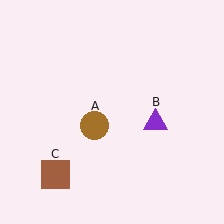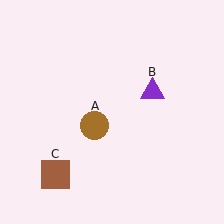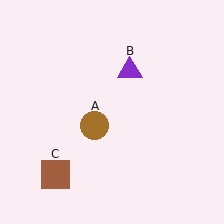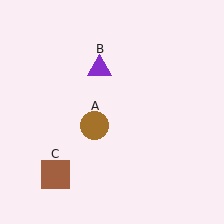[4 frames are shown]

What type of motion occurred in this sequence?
The purple triangle (object B) rotated counterclockwise around the center of the scene.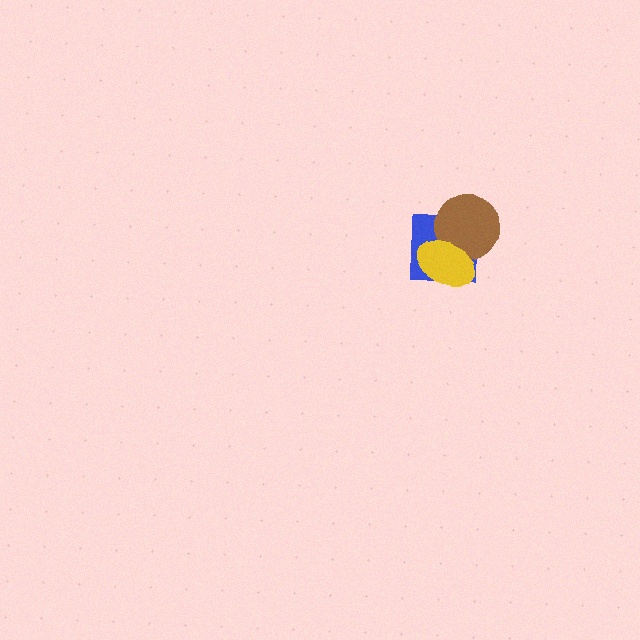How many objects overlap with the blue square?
2 objects overlap with the blue square.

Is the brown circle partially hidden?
Yes, it is partially covered by another shape.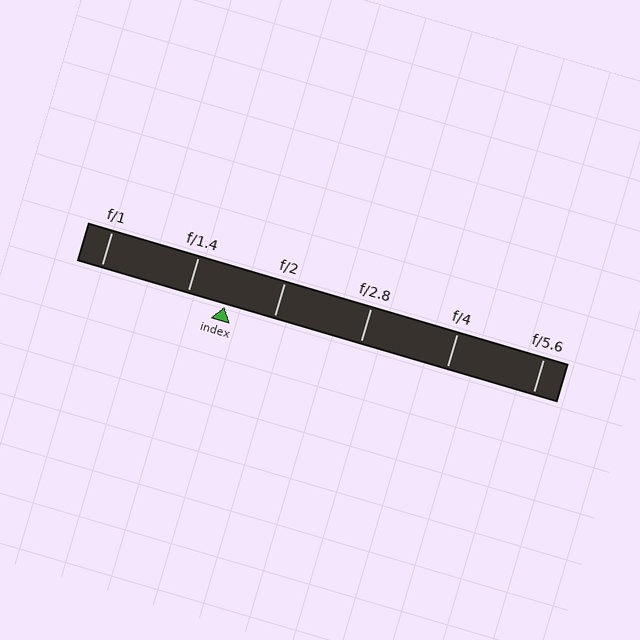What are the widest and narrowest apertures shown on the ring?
The widest aperture shown is f/1 and the narrowest is f/5.6.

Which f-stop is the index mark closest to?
The index mark is closest to f/1.4.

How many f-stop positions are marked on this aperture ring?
There are 6 f-stop positions marked.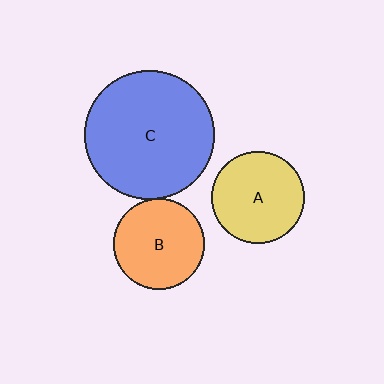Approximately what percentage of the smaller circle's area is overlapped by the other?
Approximately 5%.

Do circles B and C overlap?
Yes.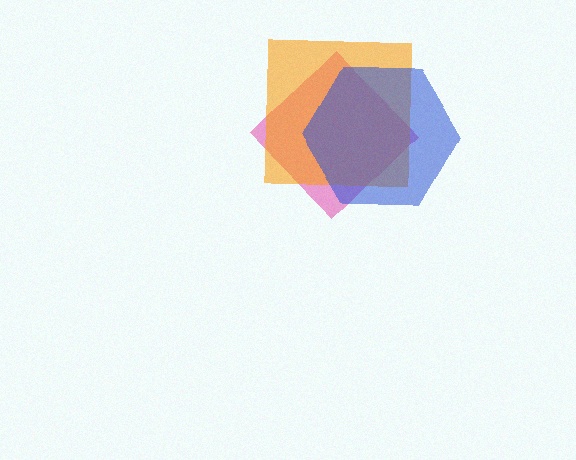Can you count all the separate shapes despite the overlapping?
Yes, there are 3 separate shapes.